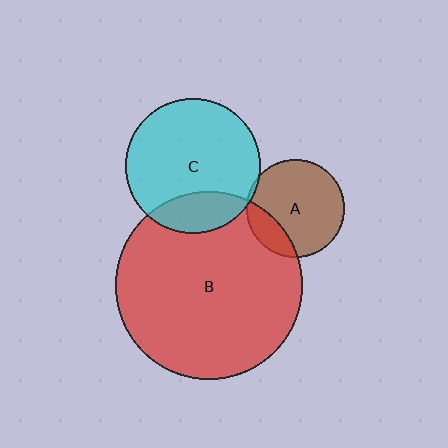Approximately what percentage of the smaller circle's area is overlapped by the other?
Approximately 20%.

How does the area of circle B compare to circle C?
Approximately 1.9 times.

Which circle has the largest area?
Circle B (red).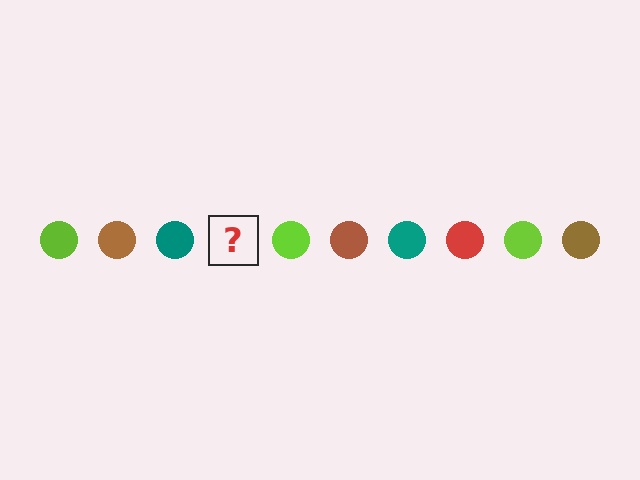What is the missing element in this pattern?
The missing element is a red circle.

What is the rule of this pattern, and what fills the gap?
The rule is that the pattern cycles through lime, brown, teal, red circles. The gap should be filled with a red circle.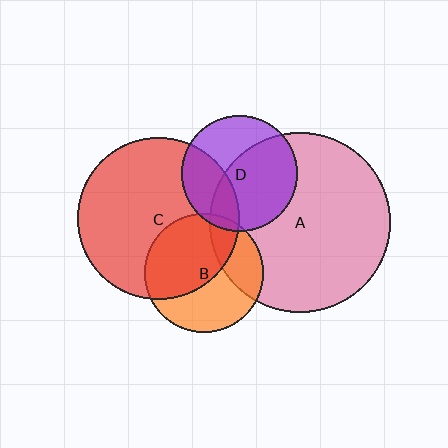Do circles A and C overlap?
Yes.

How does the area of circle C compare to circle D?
Approximately 1.9 times.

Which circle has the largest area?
Circle A (pink).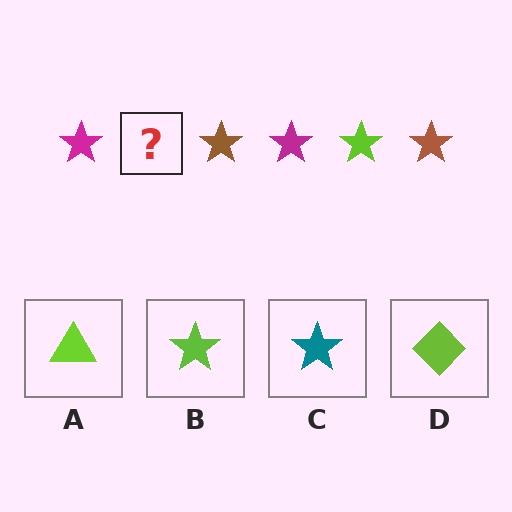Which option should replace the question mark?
Option B.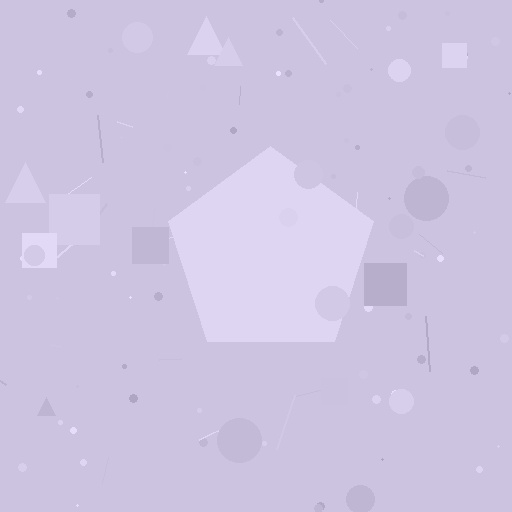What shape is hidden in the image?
A pentagon is hidden in the image.